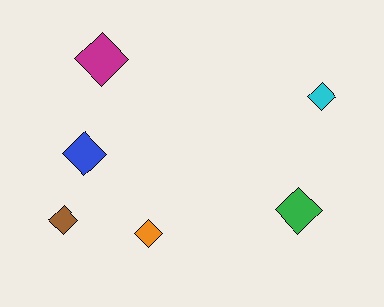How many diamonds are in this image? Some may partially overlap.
There are 6 diamonds.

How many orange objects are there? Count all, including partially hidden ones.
There is 1 orange object.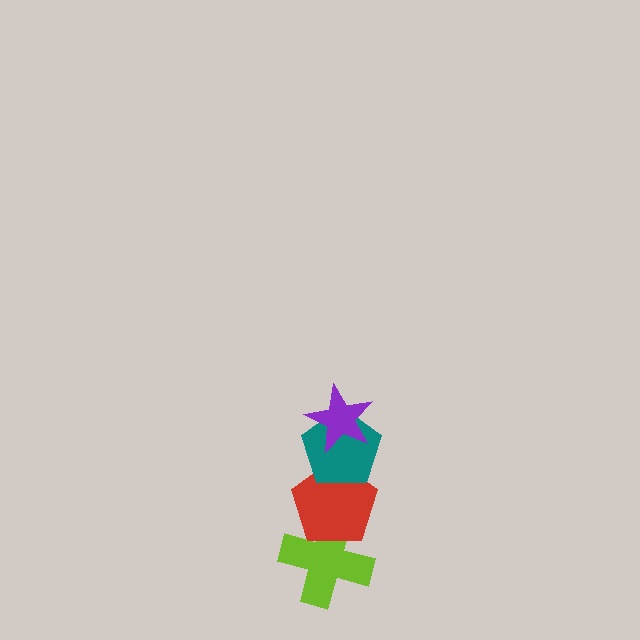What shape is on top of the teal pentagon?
The purple star is on top of the teal pentagon.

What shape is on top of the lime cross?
The red pentagon is on top of the lime cross.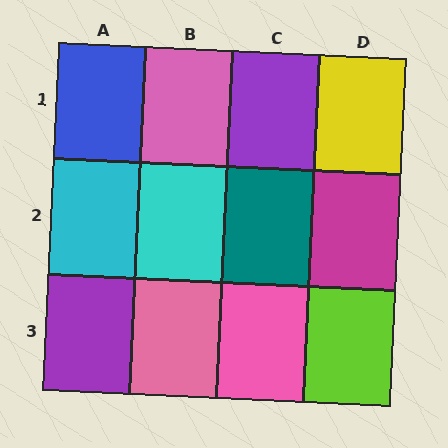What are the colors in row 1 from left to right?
Blue, pink, purple, yellow.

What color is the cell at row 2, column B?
Cyan.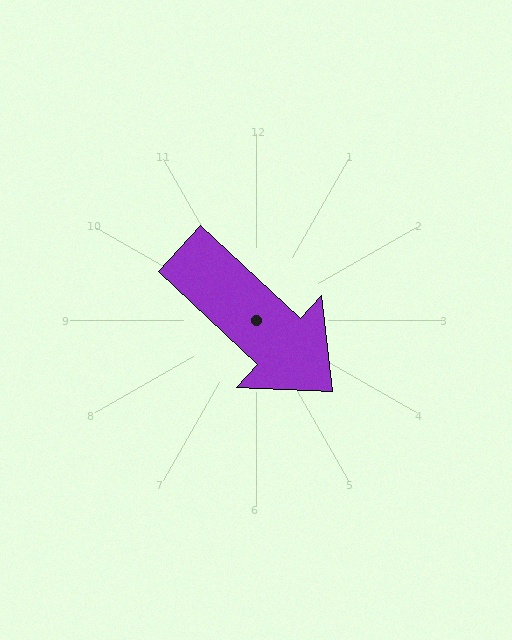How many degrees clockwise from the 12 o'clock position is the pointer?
Approximately 133 degrees.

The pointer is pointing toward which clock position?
Roughly 4 o'clock.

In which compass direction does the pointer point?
Southeast.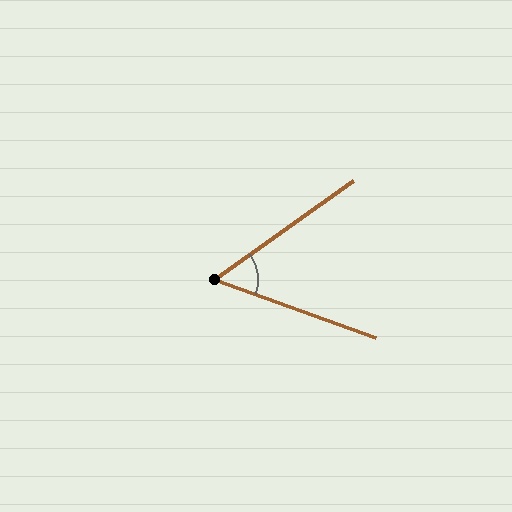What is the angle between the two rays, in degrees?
Approximately 55 degrees.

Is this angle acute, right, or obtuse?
It is acute.